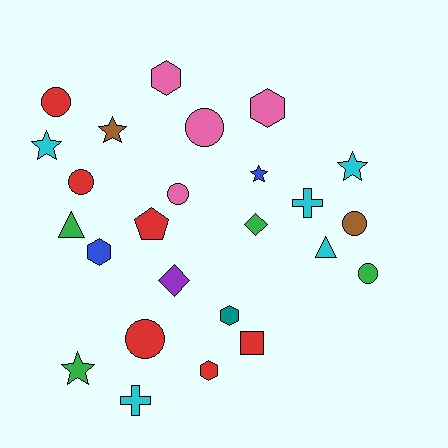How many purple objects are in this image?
There is 1 purple object.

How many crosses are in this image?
There are 2 crosses.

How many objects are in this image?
There are 25 objects.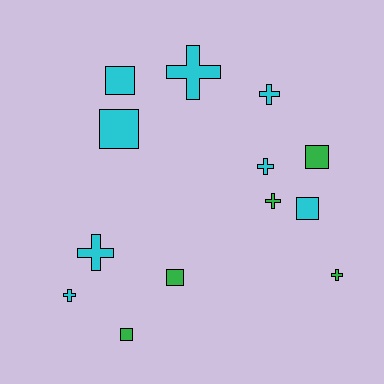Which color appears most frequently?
Cyan, with 8 objects.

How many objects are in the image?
There are 13 objects.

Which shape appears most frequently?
Cross, with 7 objects.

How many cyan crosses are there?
There are 5 cyan crosses.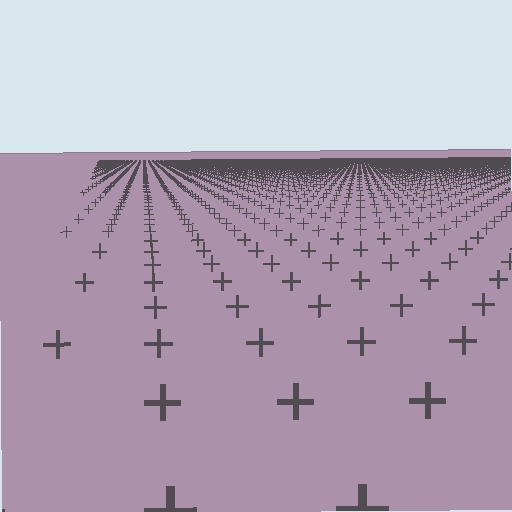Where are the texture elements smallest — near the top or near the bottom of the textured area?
Near the top.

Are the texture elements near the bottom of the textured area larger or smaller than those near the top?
Larger. Near the bottom, elements are closer to the viewer and appear at a bigger on-screen size.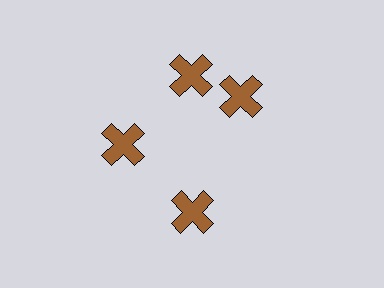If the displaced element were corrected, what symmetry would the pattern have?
It would have 4-fold rotational symmetry — the pattern would map onto itself every 90 degrees.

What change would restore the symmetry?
The symmetry would be restored by rotating it back into even spacing with its neighbors so that all 4 crosses sit at equal angles and equal distance from the center.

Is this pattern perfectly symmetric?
No. The 4 brown crosses are arranged in a ring, but one element near the 3 o'clock position is rotated out of alignment along the ring, breaking the 4-fold rotational symmetry.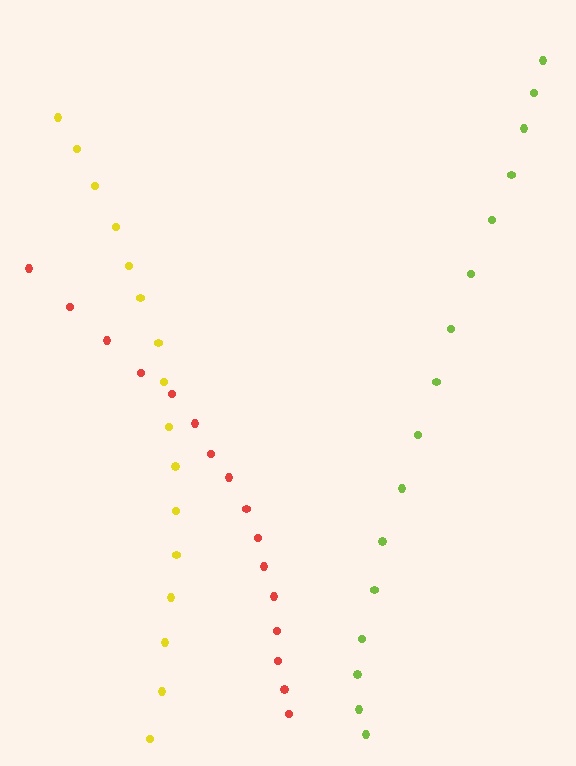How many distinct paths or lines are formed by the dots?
There are 3 distinct paths.